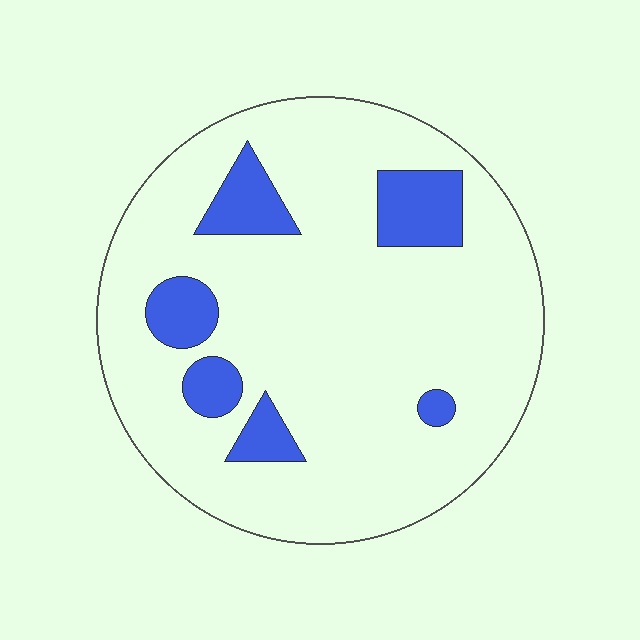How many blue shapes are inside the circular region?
6.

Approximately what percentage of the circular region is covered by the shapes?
Approximately 15%.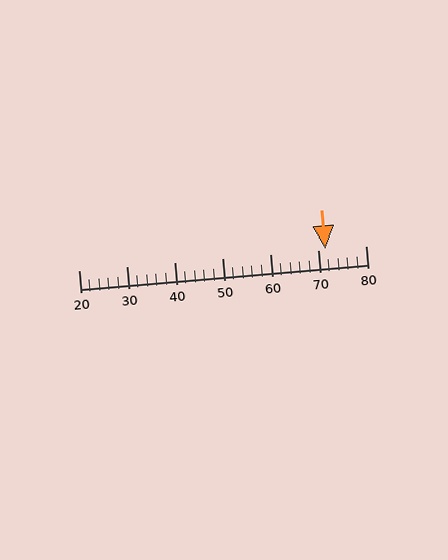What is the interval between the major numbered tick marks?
The major tick marks are spaced 10 units apart.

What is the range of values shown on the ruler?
The ruler shows values from 20 to 80.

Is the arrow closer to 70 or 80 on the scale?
The arrow is closer to 70.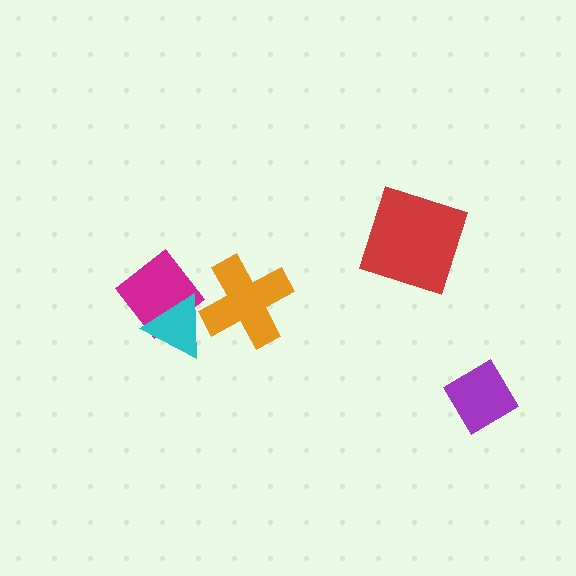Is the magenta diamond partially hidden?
Yes, it is partially covered by another shape.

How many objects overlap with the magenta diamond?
1 object overlaps with the magenta diamond.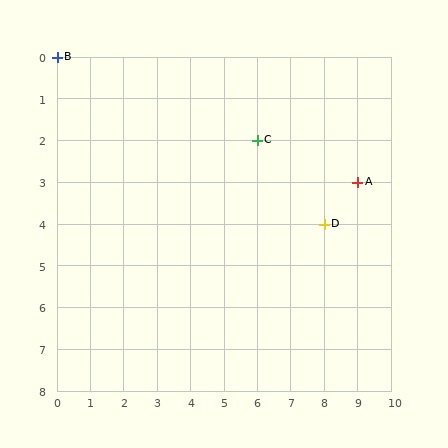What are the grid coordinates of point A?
Point A is at grid coordinates (9, 3).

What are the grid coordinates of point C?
Point C is at grid coordinates (6, 2).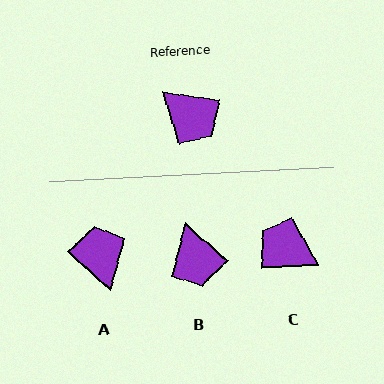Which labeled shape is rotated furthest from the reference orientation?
C, about 169 degrees away.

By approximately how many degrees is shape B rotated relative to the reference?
Approximately 32 degrees clockwise.